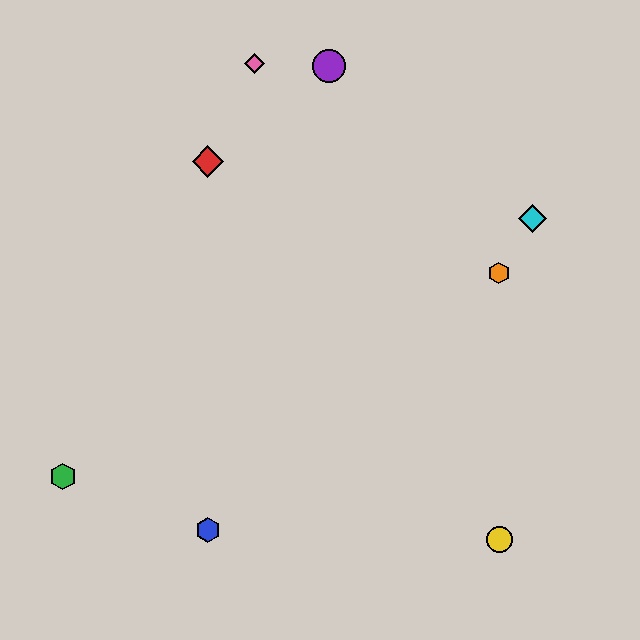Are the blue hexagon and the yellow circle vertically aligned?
No, the blue hexagon is at x≈208 and the yellow circle is at x≈500.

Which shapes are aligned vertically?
The red diamond, the blue hexagon are aligned vertically.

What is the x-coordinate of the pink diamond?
The pink diamond is at x≈255.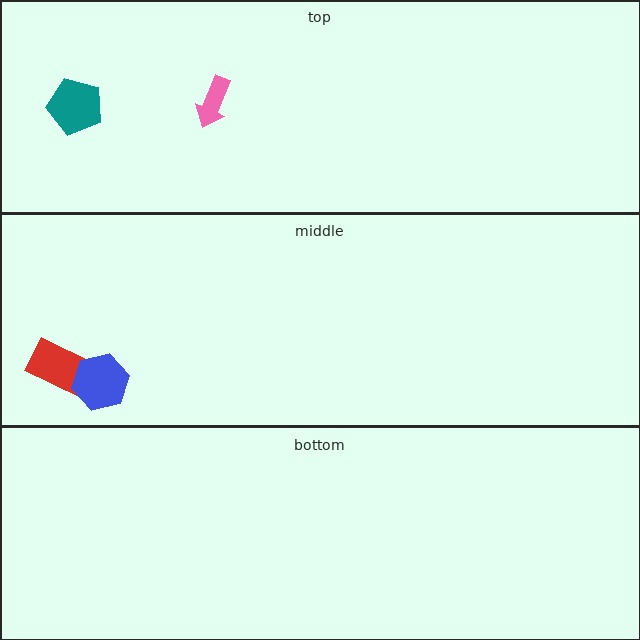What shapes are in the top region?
The pink arrow, the teal pentagon.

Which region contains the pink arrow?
The top region.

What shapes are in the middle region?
The red rectangle, the blue hexagon.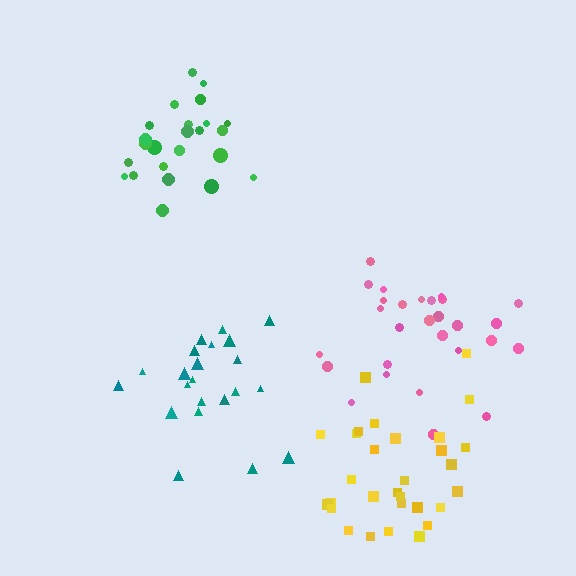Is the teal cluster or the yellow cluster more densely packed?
Teal.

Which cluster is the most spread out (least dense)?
Pink.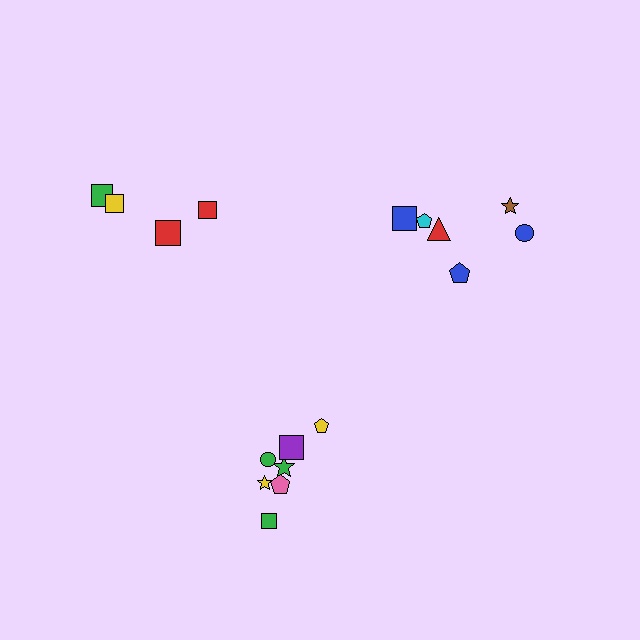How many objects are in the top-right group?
There are 6 objects.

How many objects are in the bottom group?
There are 7 objects.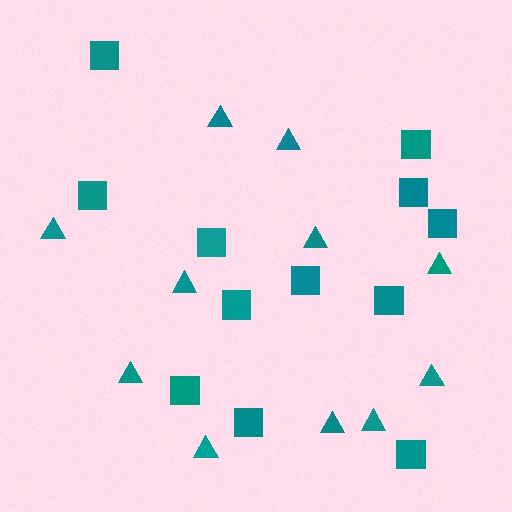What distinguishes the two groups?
There are 2 groups: one group of squares (12) and one group of triangles (11).